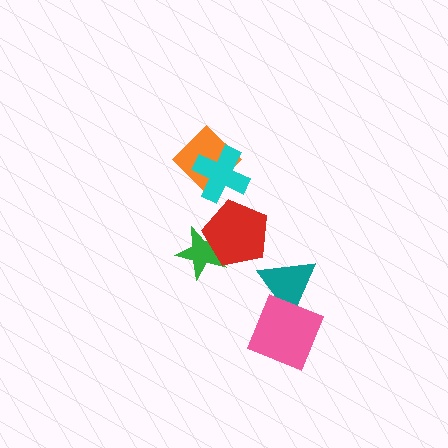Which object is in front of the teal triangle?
The pink diamond is in front of the teal triangle.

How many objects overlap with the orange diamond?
1 object overlaps with the orange diamond.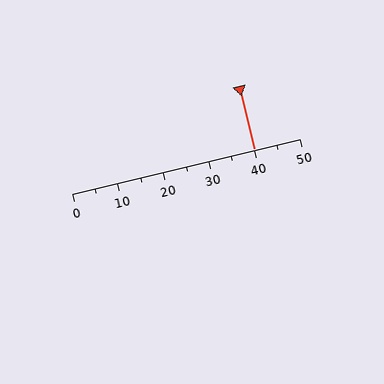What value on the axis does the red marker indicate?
The marker indicates approximately 40.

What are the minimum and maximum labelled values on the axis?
The axis runs from 0 to 50.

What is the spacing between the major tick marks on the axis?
The major ticks are spaced 10 apart.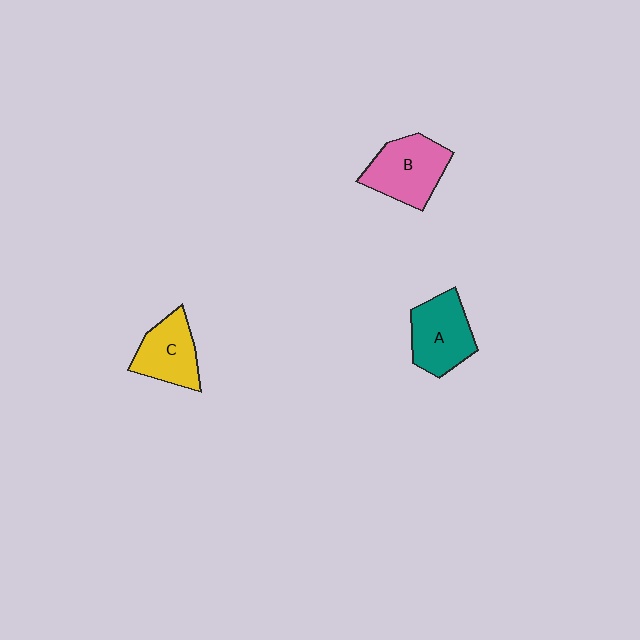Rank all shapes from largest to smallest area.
From largest to smallest: B (pink), A (teal), C (yellow).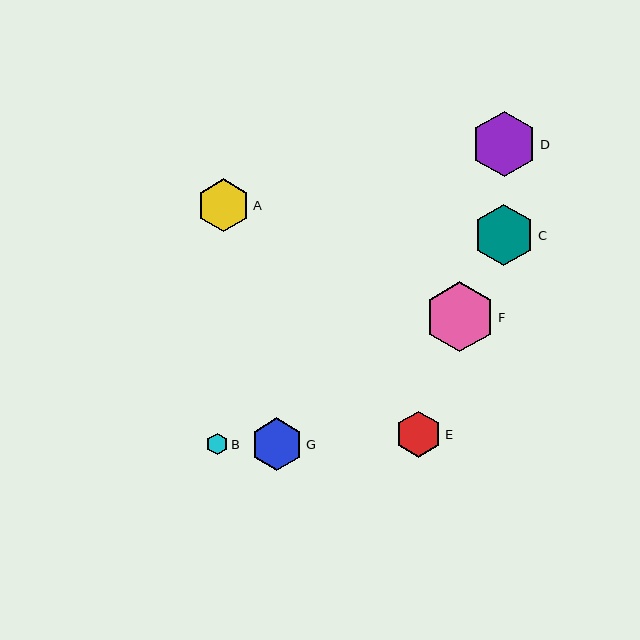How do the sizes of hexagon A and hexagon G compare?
Hexagon A and hexagon G are approximately the same size.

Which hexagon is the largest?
Hexagon F is the largest with a size of approximately 70 pixels.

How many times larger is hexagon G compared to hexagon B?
Hexagon G is approximately 2.5 times the size of hexagon B.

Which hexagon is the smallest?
Hexagon B is the smallest with a size of approximately 22 pixels.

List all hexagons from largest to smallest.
From largest to smallest: F, D, C, A, G, E, B.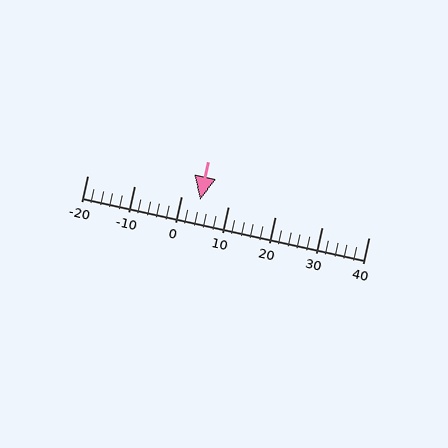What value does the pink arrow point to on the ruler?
The pink arrow points to approximately 4.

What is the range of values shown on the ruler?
The ruler shows values from -20 to 40.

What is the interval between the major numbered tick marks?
The major tick marks are spaced 10 units apart.